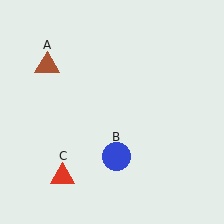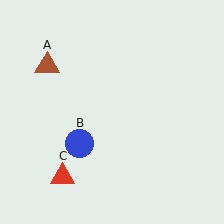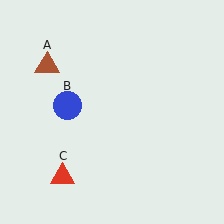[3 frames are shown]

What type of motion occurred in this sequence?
The blue circle (object B) rotated clockwise around the center of the scene.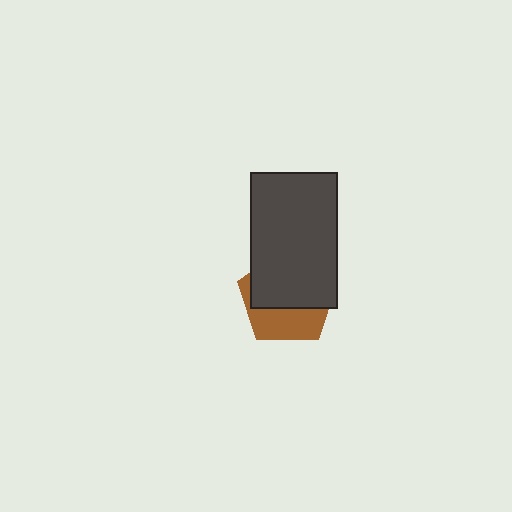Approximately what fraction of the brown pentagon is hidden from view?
Roughly 63% of the brown pentagon is hidden behind the dark gray rectangle.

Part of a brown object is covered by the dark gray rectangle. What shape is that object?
It is a pentagon.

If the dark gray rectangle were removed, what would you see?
You would see the complete brown pentagon.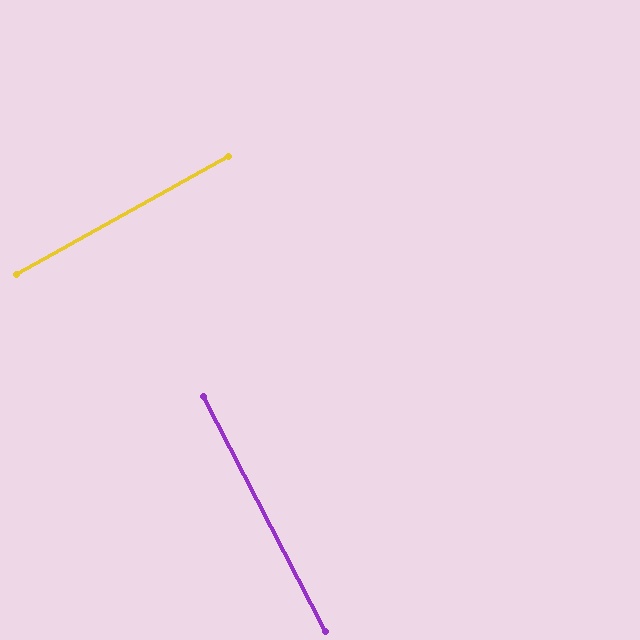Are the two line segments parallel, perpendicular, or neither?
Perpendicular — they meet at approximately 88°.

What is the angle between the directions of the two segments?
Approximately 88 degrees.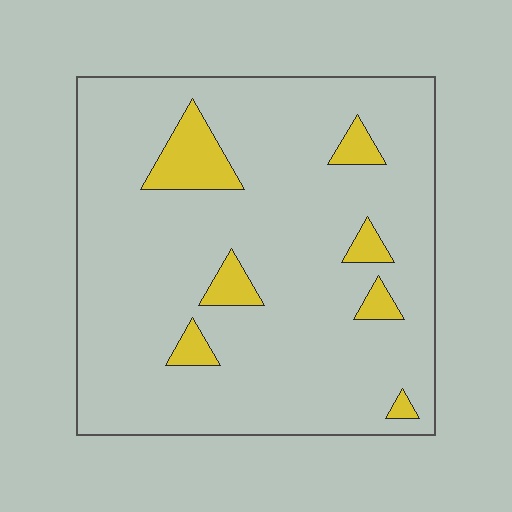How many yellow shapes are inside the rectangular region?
7.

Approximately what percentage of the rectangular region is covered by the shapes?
Approximately 10%.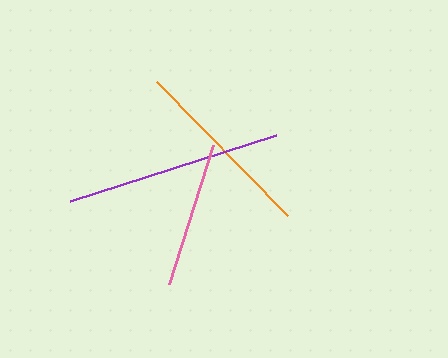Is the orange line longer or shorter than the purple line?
The purple line is longer than the orange line.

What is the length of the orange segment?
The orange segment is approximately 187 pixels long.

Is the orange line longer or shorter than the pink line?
The orange line is longer than the pink line.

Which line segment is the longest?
The purple line is the longest at approximately 217 pixels.